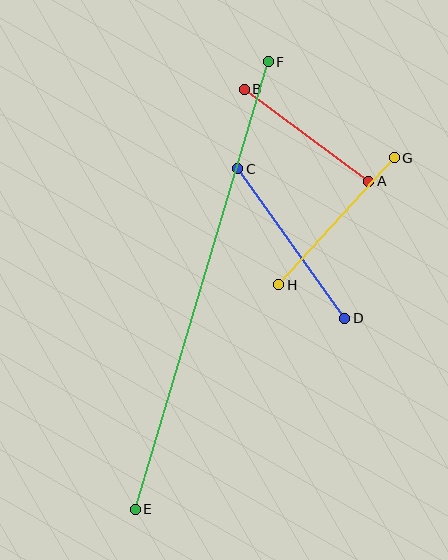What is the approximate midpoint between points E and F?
The midpoint is at approximately (202, 286) pixels.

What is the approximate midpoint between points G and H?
The midpoint is at approximately (336, 221) pixels.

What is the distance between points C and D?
The distance is approximately 184 pixels.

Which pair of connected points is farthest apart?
Points E and F are farthest apart.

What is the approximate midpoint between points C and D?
The midpoint is at approximately (291, 244) pixels.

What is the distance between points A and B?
The distance is approximately 155 pixels.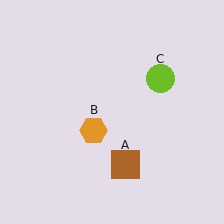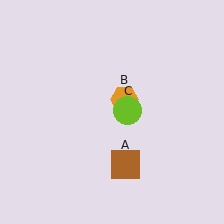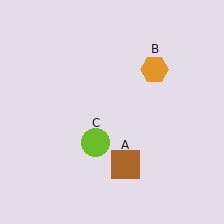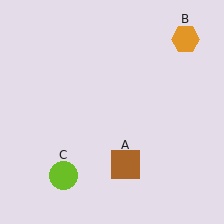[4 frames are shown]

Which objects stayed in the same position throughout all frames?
Brown square (object A) remained stationary.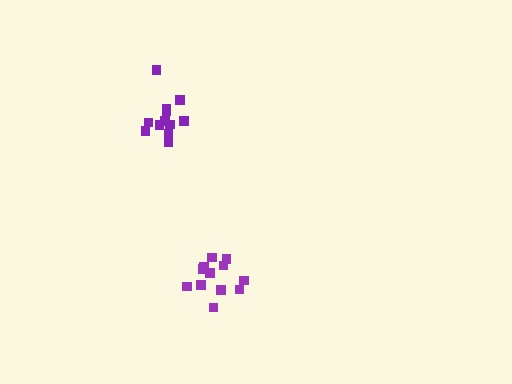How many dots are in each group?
Group 1: 12 dots, Group 2: 12 dots (24 total).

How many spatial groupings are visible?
There are 2 spatial groupings.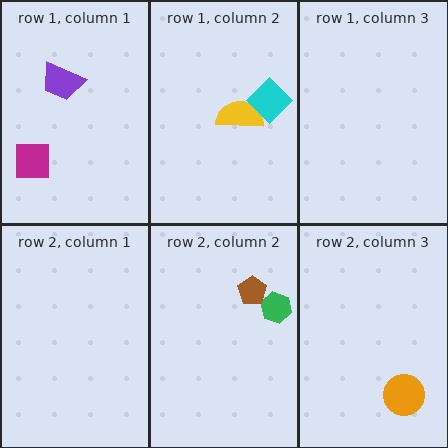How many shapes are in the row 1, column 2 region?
2.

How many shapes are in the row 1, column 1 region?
2.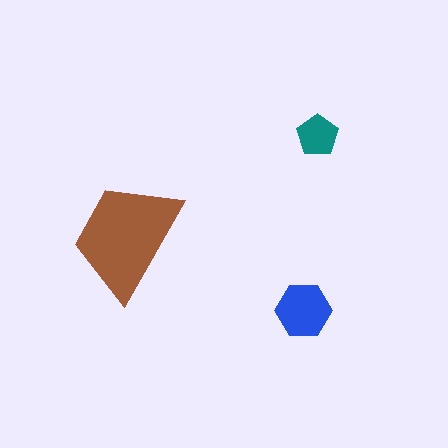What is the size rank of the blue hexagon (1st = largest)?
2nd.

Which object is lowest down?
The blue hexagon is bottommost.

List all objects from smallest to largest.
The teal pentagon, the blue hexagon, the brown trapezoid.